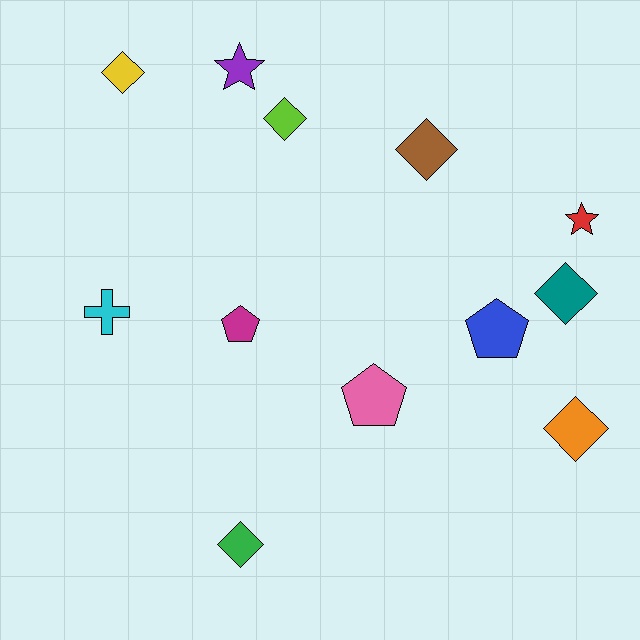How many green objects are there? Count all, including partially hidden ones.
There is 1 green object.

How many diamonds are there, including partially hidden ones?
There are 6 diamonds.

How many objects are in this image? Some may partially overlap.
There are 12 objects.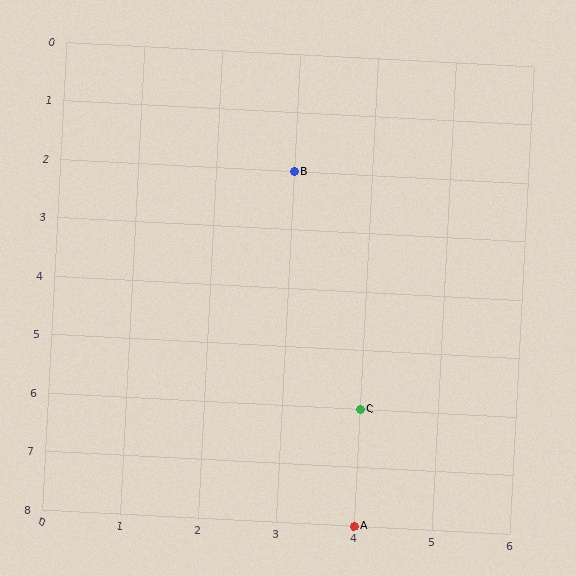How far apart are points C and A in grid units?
Points C and A are 2 rows apart.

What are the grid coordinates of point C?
Point C is at grid coordinates (4, 6).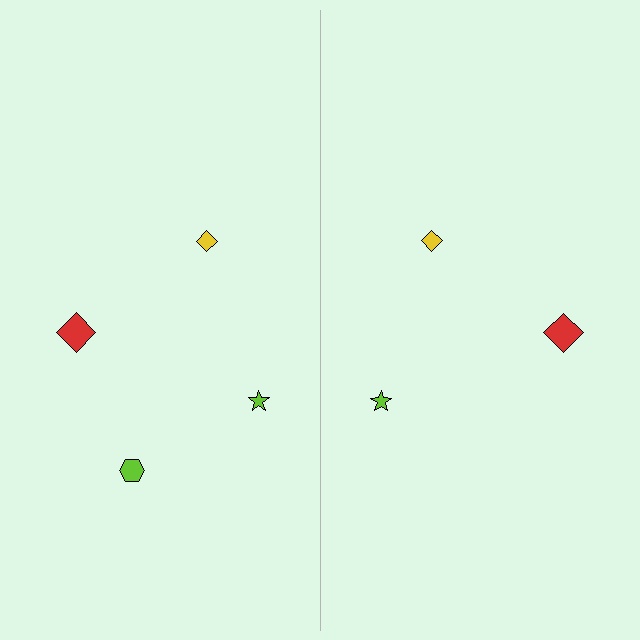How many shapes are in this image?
There are 7 shapes in this image.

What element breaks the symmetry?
A lime hexagon is missing from the right side.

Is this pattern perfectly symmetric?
No, the pattern is not perfectly symmetric. A lime hexagon is missing from the right side.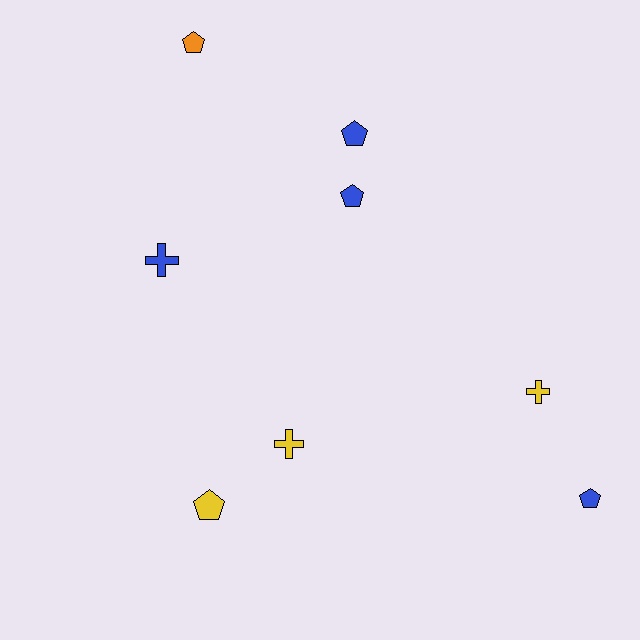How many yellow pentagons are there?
There is 1 yellow pentagon.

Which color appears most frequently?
Blue, with 4 objects.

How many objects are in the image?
There are 8 objects.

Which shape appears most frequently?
Pentagon, with 5 objects.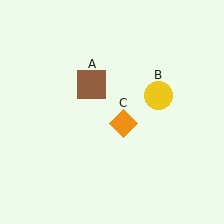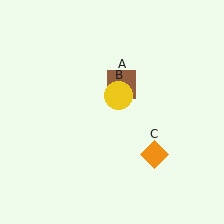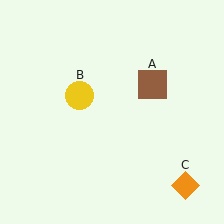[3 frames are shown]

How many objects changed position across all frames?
3 objects changed position: brown square (object A), yellow circle (object B), orange diamond (object C).